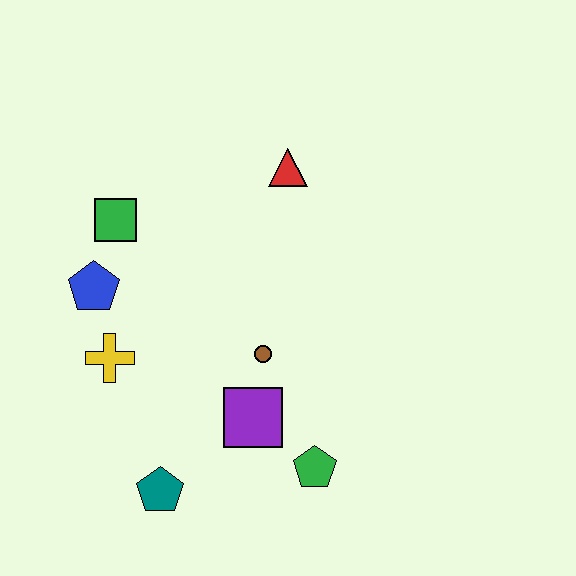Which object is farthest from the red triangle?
The teal pentagon is farthest from the red triangle.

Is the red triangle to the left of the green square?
No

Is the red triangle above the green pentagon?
Yes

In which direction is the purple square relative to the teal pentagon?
The purple square is to the right of the teal pentagon.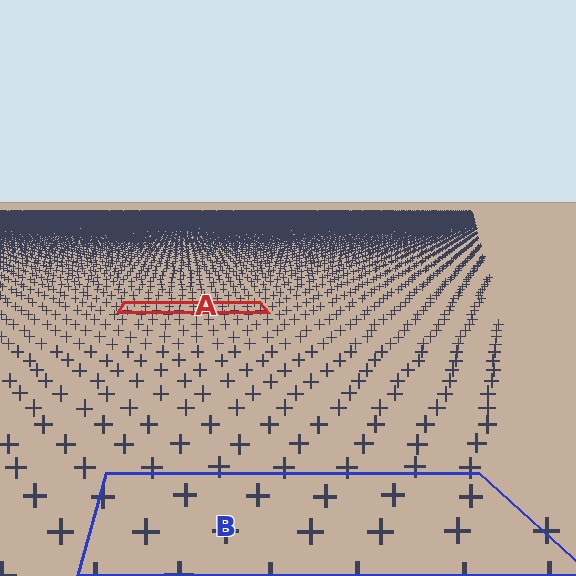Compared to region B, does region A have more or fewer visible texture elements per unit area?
Region A has more texture elements per unit area — they are packed more densely because it is farther away.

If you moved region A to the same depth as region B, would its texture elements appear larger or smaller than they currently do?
They would appear larger. At a closer depth, the same texture elements are projected at a bigger on-screen size.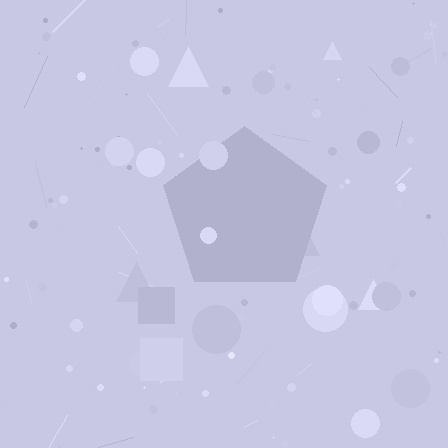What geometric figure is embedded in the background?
A pentagon is embedded in the background.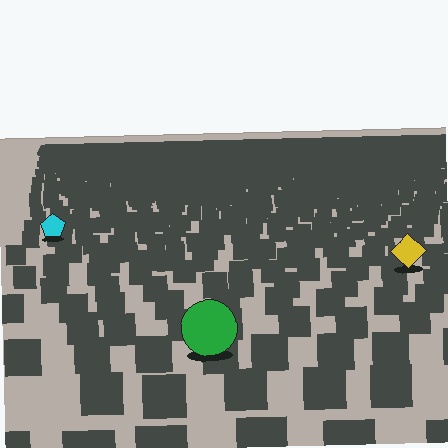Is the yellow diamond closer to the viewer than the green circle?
No. The green circle is closer — you can tell from the texture gradient: the ground texture is coarser near it.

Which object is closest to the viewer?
The green circle is closest. The texture marks near it are larger and more spread out.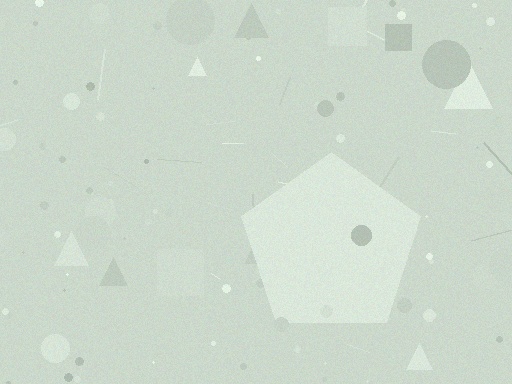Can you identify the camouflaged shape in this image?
The camouflaged shape is a pentagon.